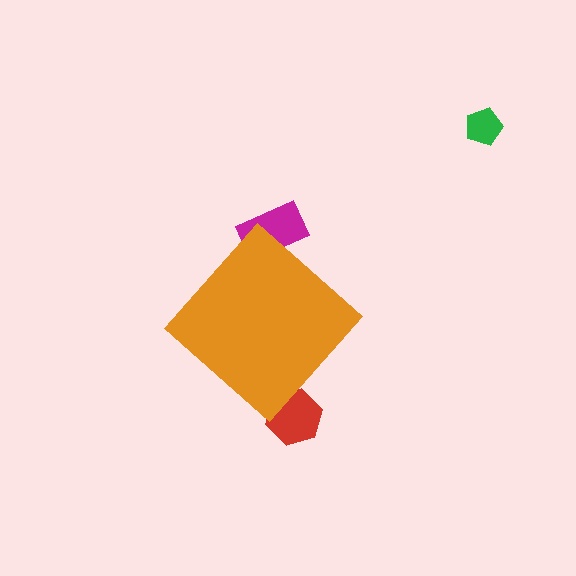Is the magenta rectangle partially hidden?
Yes, the magenta rectangle is partially hidden behind the orange diamond.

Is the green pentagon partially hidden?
No, the green pentagon is fully visible.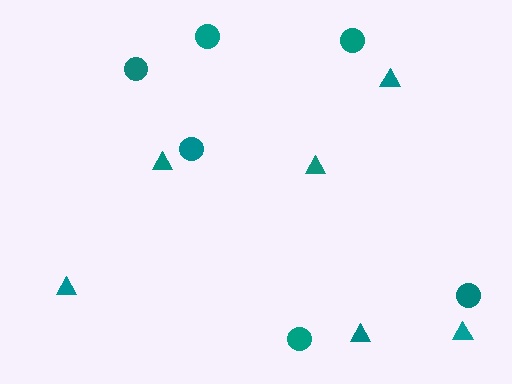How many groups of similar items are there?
There are 2 groups: one group of circles (6) and one group of triangles (6).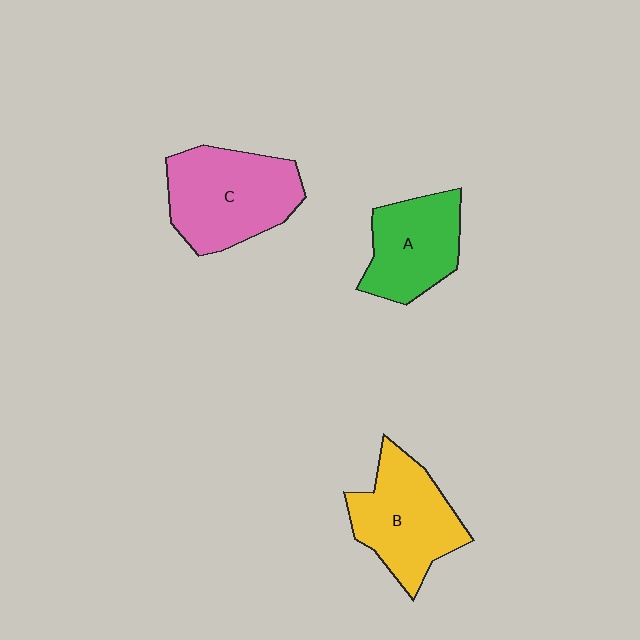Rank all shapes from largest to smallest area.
From largest to smallest: C (pink), B (yellow), A (green).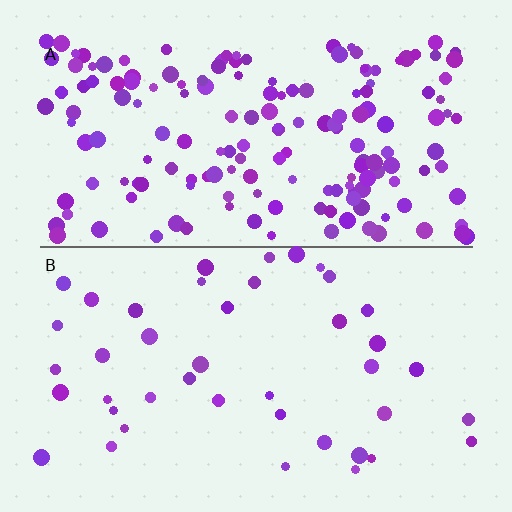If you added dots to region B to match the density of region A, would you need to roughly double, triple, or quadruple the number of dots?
Approximately quadruple.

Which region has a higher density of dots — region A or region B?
A (the top).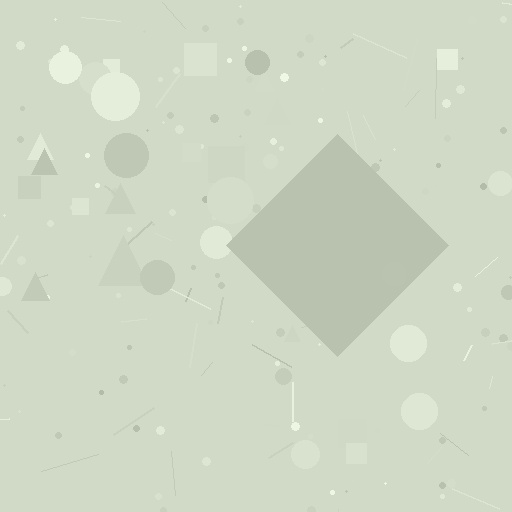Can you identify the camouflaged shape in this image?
The camouflaged shape is a diamond.